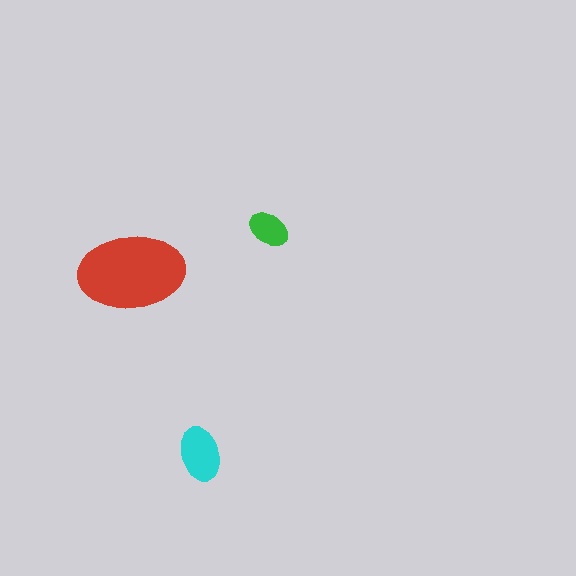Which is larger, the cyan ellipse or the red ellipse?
The red one.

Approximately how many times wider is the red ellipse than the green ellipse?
About 2.5 times wider.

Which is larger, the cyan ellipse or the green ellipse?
The cyan one.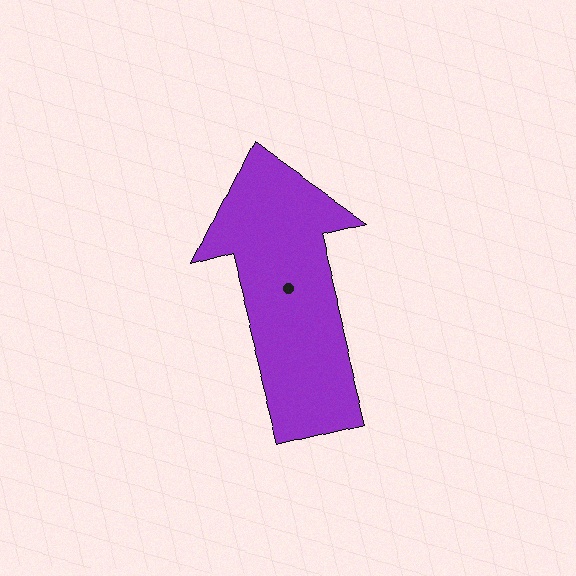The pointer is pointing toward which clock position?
Roughly 12 o'clock.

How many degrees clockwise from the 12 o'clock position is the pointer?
Approximately 345 degrees.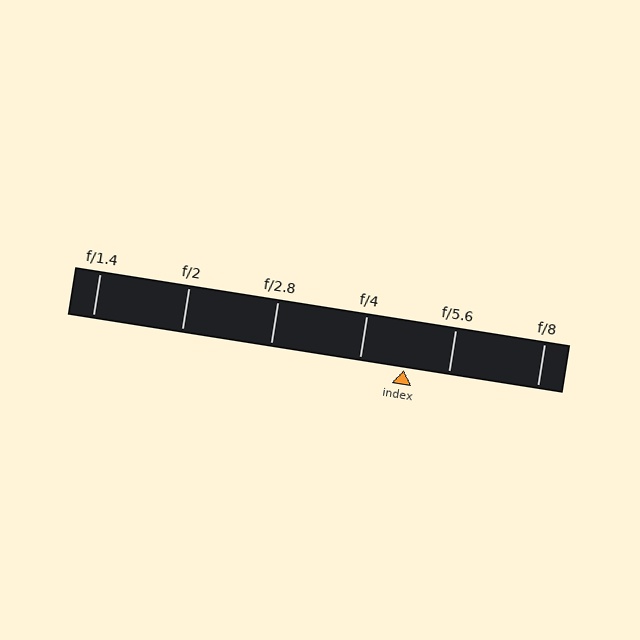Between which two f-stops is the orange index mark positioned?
The index mark is between f/4 and f/5.6.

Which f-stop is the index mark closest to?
The index mark is closest to f/5.6.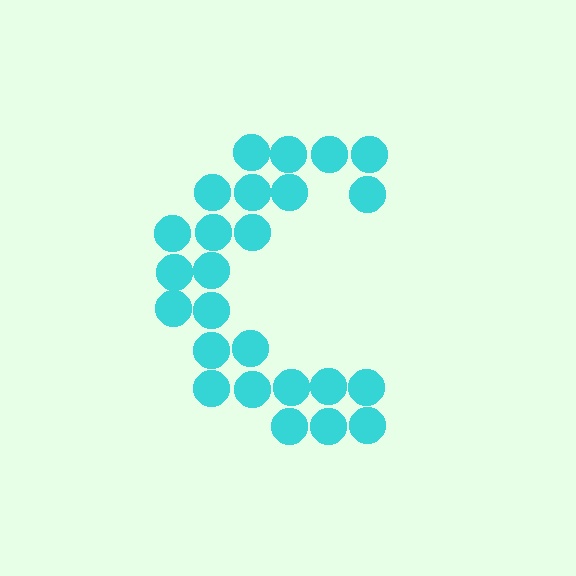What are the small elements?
The small elements are circles.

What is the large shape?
The large shape is the letter C.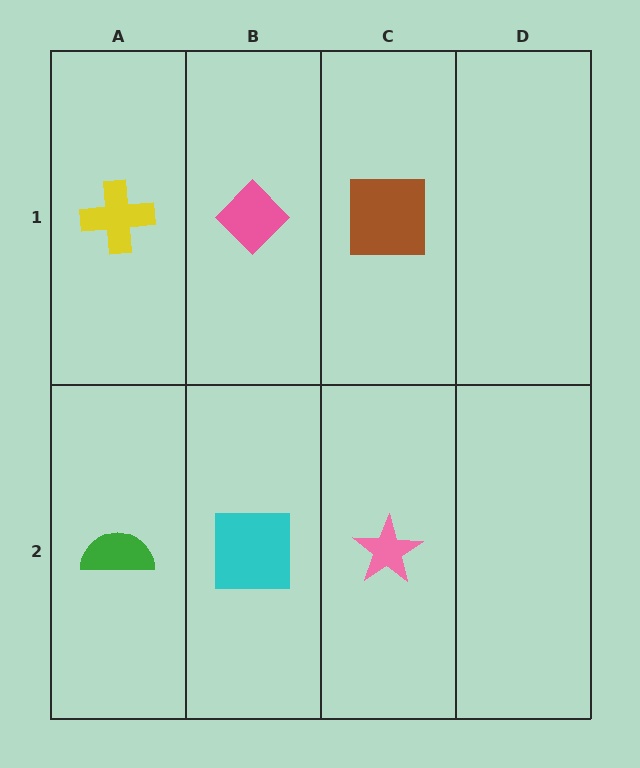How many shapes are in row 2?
3 shapes.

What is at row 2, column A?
A green semicircle.